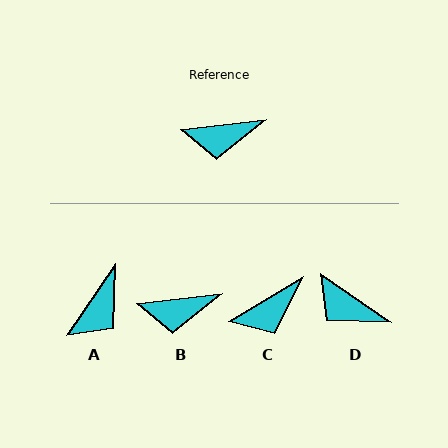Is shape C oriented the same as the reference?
No, it is off by about 25 degrees.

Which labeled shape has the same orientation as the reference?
B.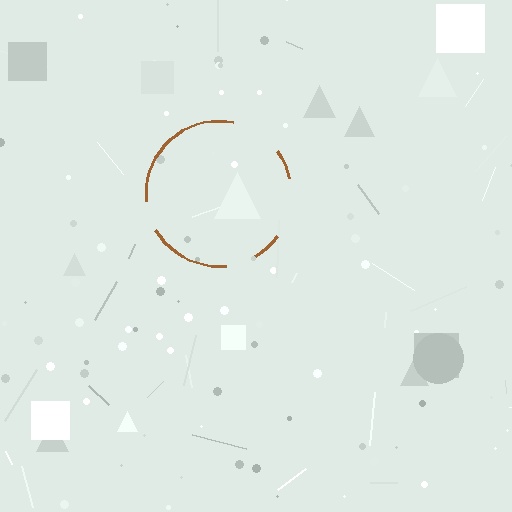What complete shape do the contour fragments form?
The contour fragments form a circle.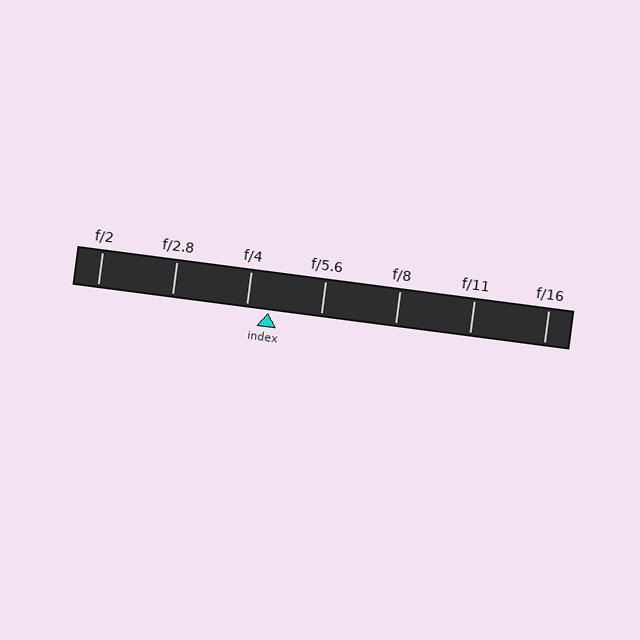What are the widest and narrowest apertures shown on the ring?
The widest aperture shown is f/2 and the narrowest is f/16.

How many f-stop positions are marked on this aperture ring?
There are 7 f-stop positions marked.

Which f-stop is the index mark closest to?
The index mark is closest to f/4.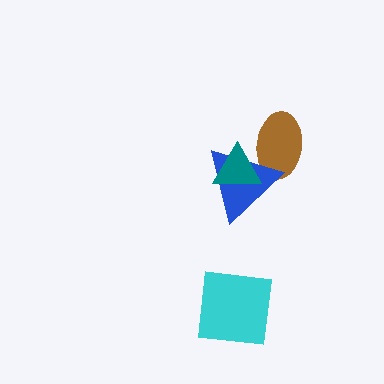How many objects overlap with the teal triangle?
2 objects overlap with the teal triangle.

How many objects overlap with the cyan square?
0 objects overlap with the cyan square.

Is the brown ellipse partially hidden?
Yes, it is partially covered by another shape.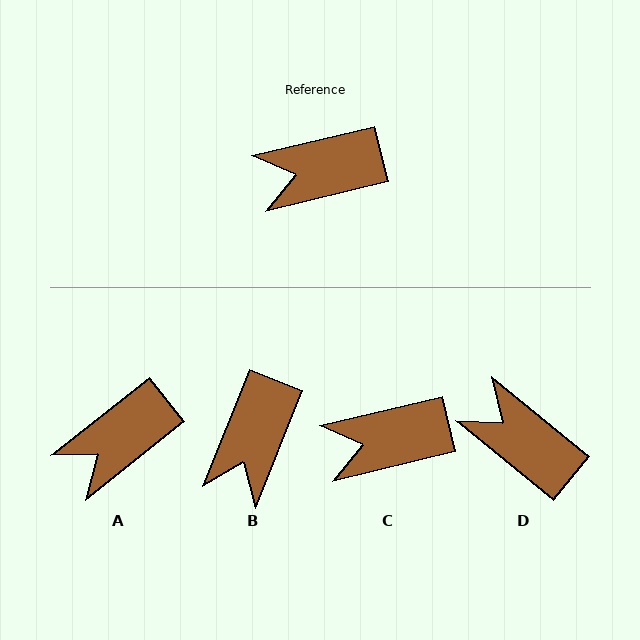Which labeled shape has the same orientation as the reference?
C.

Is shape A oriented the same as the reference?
No, it is off by about 25 degrees.